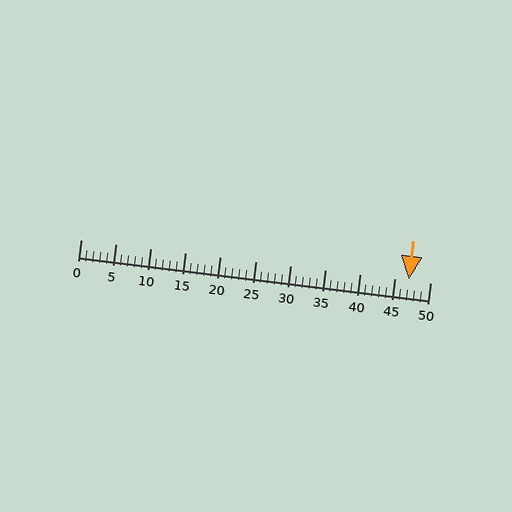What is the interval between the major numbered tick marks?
The major tick marks are spaced 5 units apart.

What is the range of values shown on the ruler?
The ruler shows values from 0 to 50.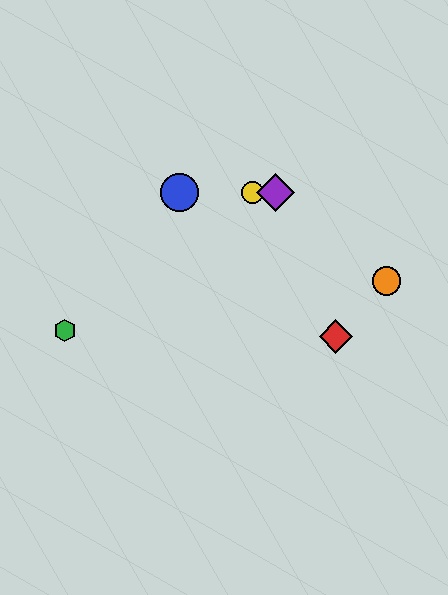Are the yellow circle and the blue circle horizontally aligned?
Yes, both are at y≈192.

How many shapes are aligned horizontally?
3 shapes (the blue circle, the yellow circle, the purple diamond) are aligned horizontally.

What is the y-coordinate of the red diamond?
The red diamond is at y≈336.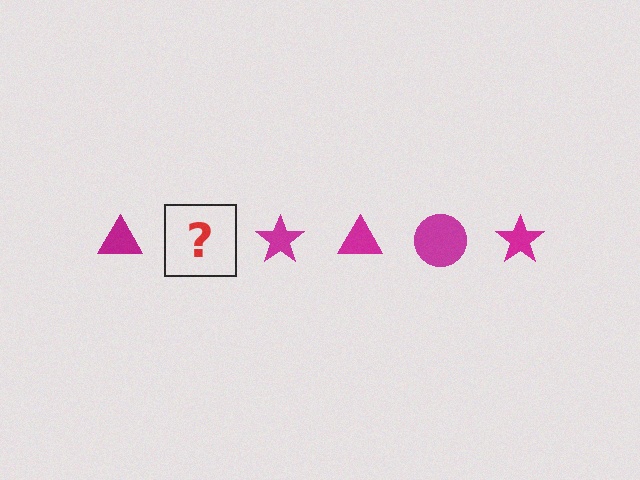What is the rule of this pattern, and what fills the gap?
The rule is that the pattern cycles through triangle, circle, star shapes in magenta. The gap should be filled with a magenta circle.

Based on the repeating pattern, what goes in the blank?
The blank should be a magenta circle.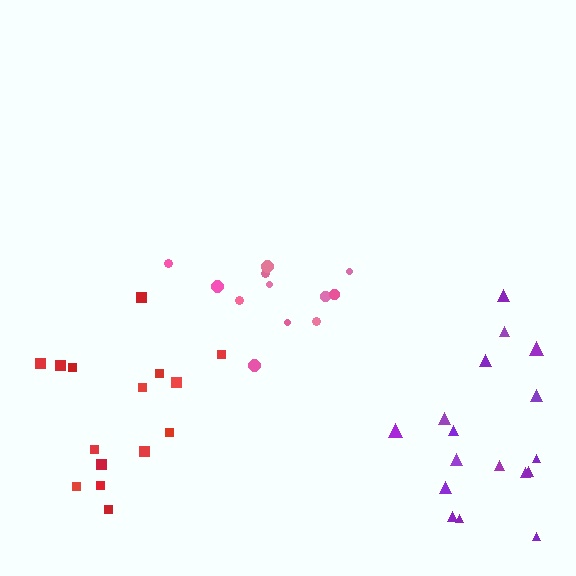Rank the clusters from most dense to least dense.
pink, purple, red.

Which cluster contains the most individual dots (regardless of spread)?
Purple (17).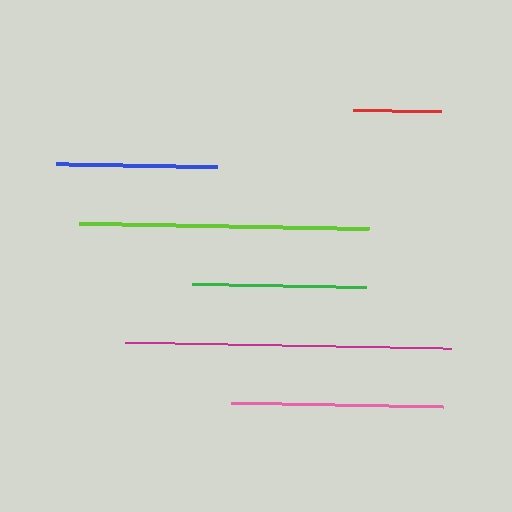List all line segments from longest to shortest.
From longest to shortest: magenta, lime, pink, green, blue, red.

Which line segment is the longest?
The magenta line is the longest at approximately 326 pixels.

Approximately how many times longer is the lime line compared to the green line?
The lime line is approximately 1.7 times the length of the green line.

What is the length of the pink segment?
The pink segment is approximately 212 pixels long.